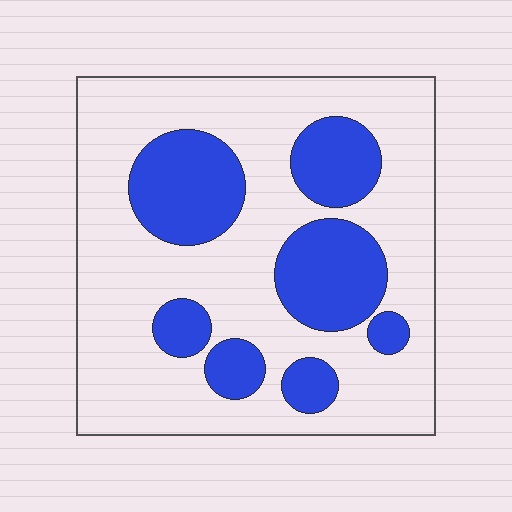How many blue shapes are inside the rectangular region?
7.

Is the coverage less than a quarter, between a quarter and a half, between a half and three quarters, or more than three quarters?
Between a quarter and a half.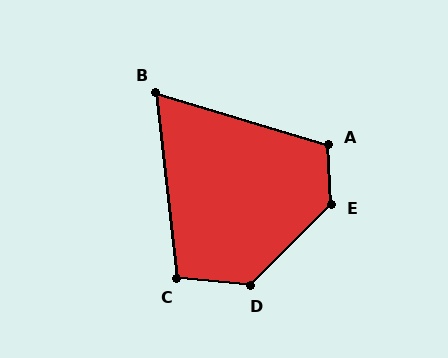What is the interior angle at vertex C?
Approximately 102 degrees (obtuse).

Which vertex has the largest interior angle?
E, at approximately 133 degrees.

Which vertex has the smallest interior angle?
B, at approximately 67 degrees.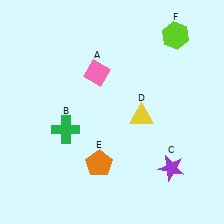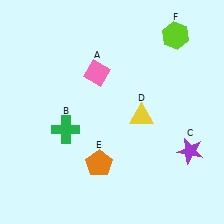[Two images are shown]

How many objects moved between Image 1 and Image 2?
1 object moved between the two images.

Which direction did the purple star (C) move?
The purple star (C) moved right.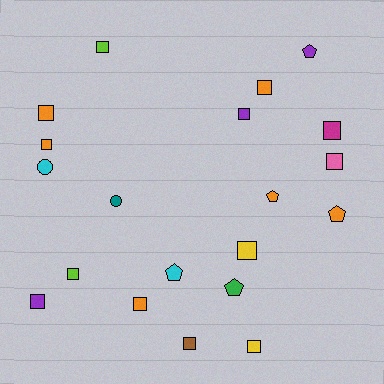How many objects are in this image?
There are 20 objects.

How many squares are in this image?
There are 13 squares.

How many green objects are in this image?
There is 1 green object.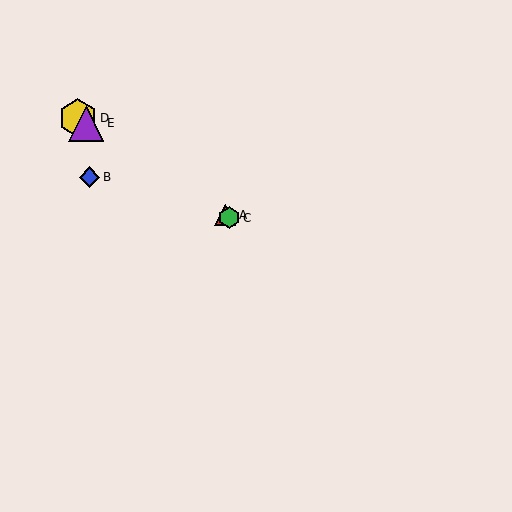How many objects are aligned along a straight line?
4 objects (A, C, D, E) are aligned along a straight line.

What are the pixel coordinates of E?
Object E is at (86, 123).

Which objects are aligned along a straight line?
Objects A, C, D, E are aligned along a straight line.